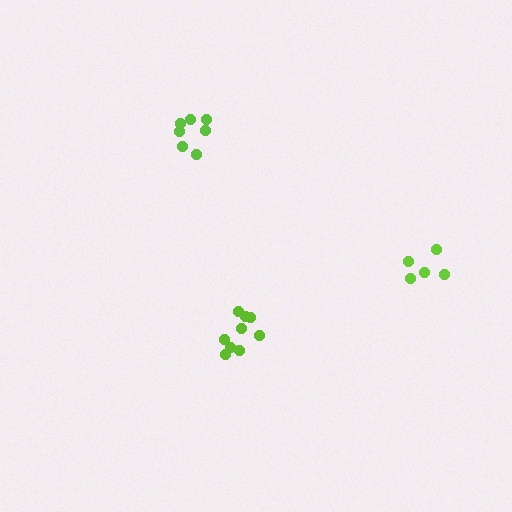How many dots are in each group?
Group 1: 9 dots, Group 2: 5 dots, Group 3: 7 dots (21 total).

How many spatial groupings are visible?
There are 3 spatial groupings.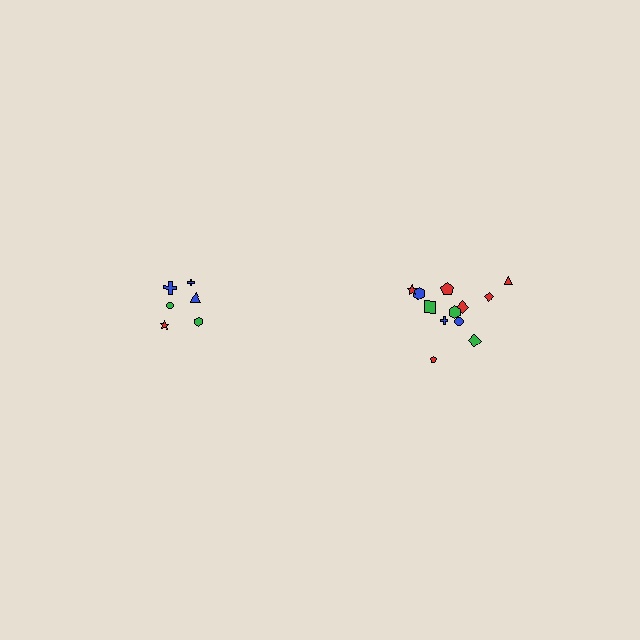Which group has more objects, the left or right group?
The right group.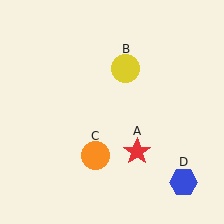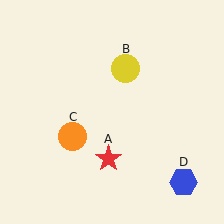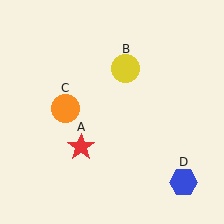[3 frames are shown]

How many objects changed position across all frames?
2 objects changed position: red star (object A), orange circle (object C).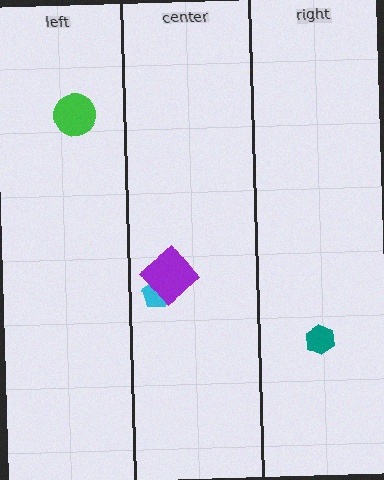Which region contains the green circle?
The left region.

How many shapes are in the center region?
2.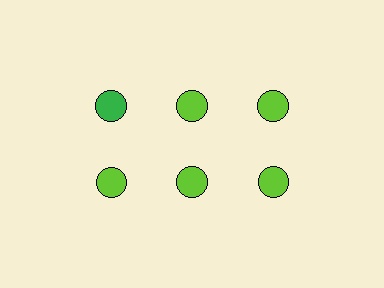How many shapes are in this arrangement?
There are 6 shapes arranged in a grid pattern.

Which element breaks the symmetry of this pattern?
The green circle in the top row, leftmost column breaks the symmetry. All other shapes are lime circles.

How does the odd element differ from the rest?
It has a different color: green instead of lime.